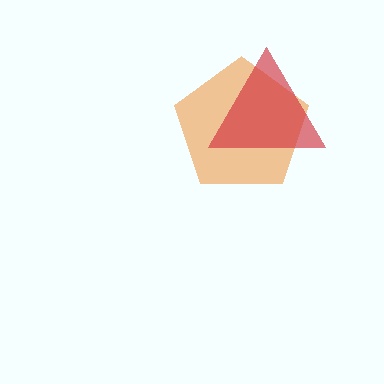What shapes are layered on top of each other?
The layered shapes are: an orange pentagon, a red triangle.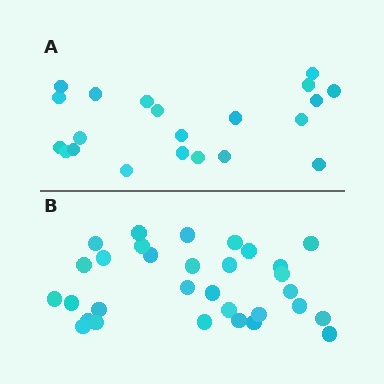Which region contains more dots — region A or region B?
Region B (the bottom region) has more dots.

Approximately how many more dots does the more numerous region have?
Region B has roughly 10 or so more dots than region A.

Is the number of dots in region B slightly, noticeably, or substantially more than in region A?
Region B has substantially more. The ratio is roughly 1.5 to 1.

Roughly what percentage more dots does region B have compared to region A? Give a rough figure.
About 50% more.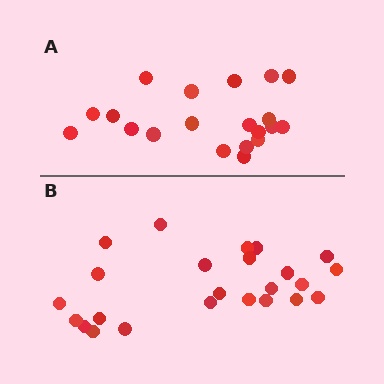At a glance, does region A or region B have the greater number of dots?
Region B (the bottom region) has more dots.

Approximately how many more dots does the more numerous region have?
Region B has about 4 more dots than region A.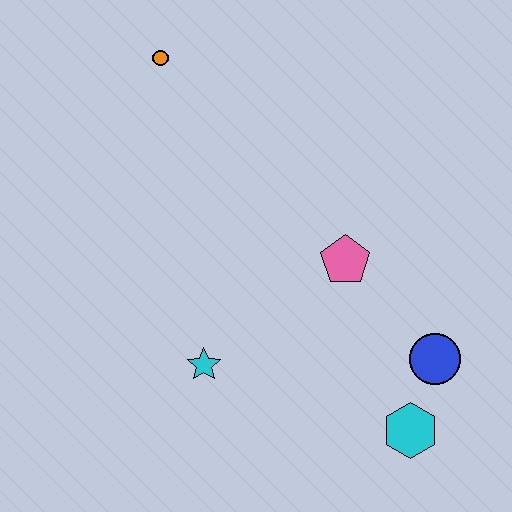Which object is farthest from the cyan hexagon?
The orange circle is farthest from the cyan hexagon.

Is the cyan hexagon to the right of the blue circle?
No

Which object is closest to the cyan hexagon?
The blue circle is closest to the cyan hexagon.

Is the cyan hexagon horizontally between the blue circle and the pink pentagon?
Yes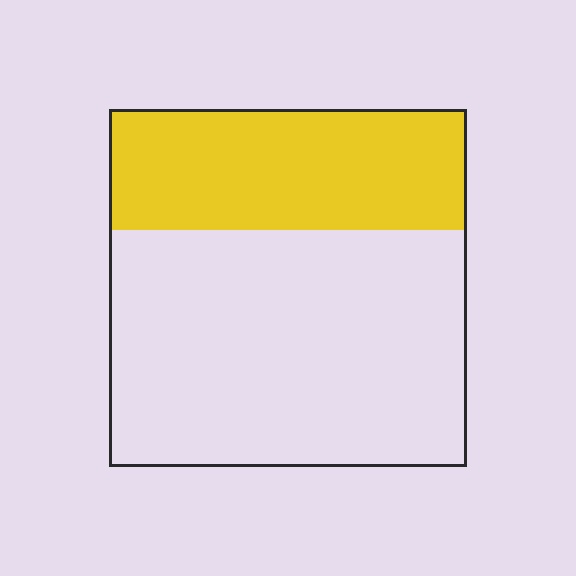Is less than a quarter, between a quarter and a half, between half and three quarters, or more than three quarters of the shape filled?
Between a quarter and a half.